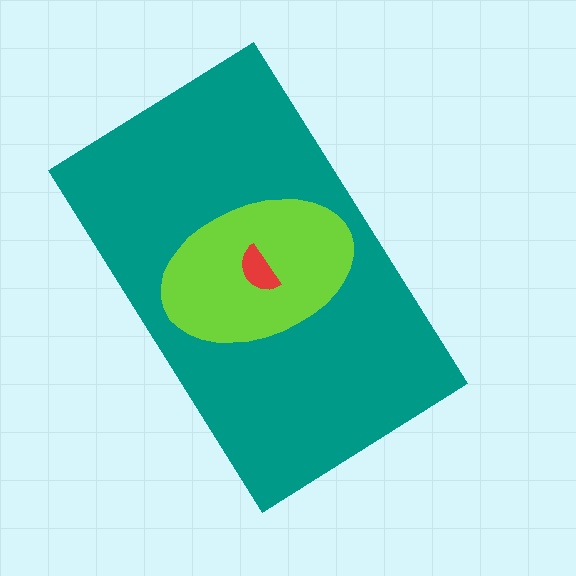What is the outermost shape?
The teal rectangle.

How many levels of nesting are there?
3.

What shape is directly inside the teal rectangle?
The lime ellipse.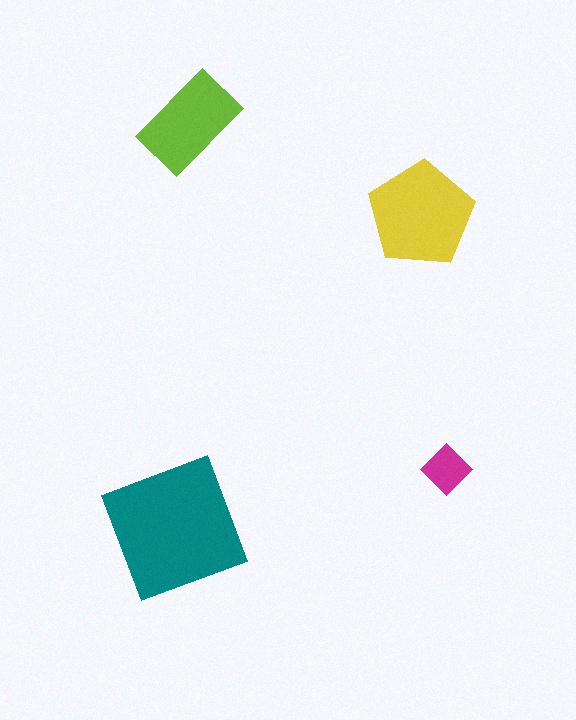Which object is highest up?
The lime rectangle is topmost.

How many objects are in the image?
There are 4 objects in the image.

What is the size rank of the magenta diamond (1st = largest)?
4th.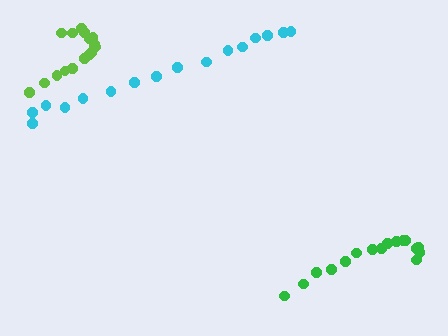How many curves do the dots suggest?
There are 3 distinct paths.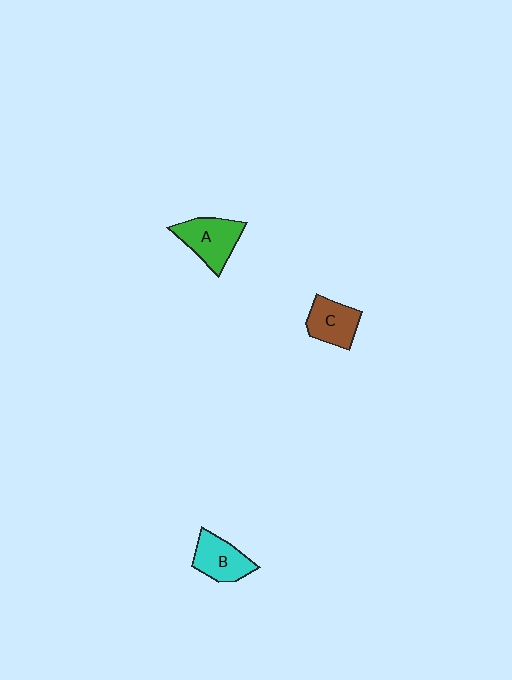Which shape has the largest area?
Shape A (green).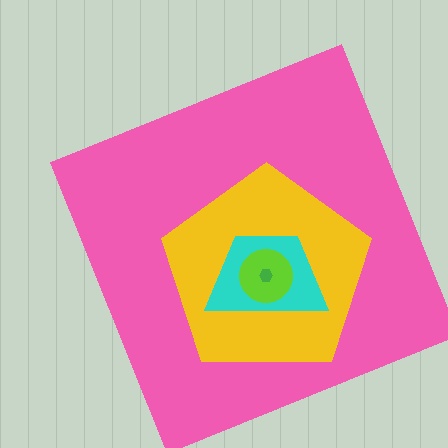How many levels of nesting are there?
5.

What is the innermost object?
The green hexagon.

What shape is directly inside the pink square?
The yellow pentagon.